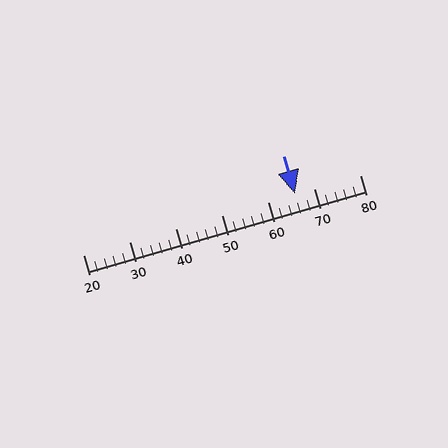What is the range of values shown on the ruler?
The ruler shows values from 20 to 80.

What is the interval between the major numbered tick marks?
The major tick marks are spaced 10 units apart.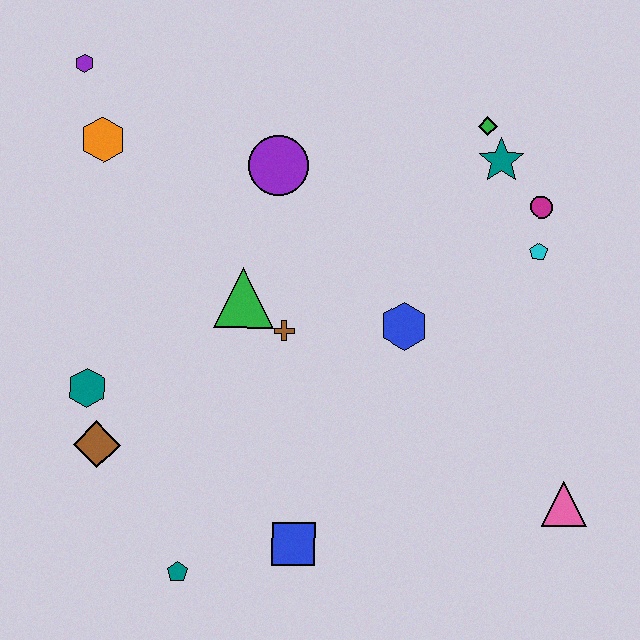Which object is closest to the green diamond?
The teal star is closest to the green diamond.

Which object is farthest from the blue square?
The purple hexagon is farthest from the blue square.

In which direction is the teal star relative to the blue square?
The teal star is above the blue square.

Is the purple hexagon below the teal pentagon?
No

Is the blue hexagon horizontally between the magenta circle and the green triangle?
Yes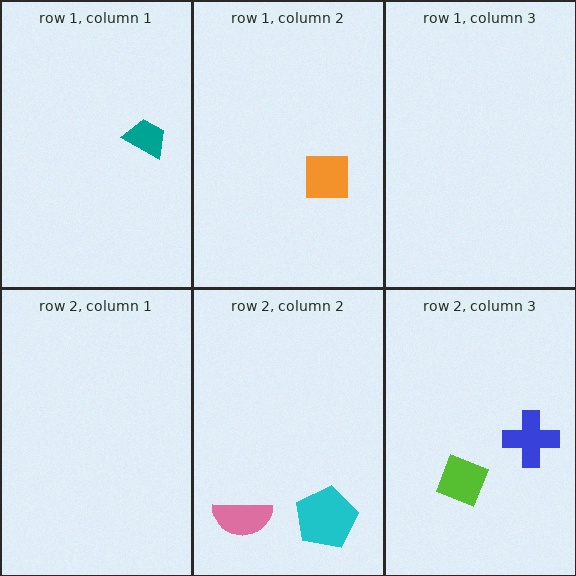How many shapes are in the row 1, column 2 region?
1.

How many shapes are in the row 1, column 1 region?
1.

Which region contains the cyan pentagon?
The row 2, column 2 region.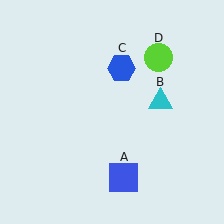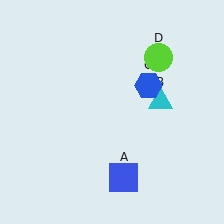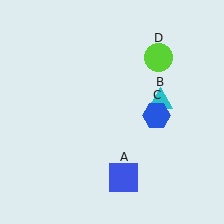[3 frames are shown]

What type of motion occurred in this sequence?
The blue hexagon (object C) rotated clockwise around the center of the scene.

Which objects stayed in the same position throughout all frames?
Blue square (object A) and cyan triangle (object B) and lime circle (object D) remained stationary.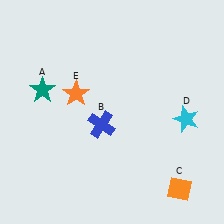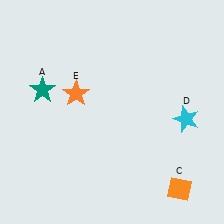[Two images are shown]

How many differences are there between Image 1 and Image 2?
There is 1 difference between the two images.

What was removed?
The blue cross (B) was removed in Image 2.